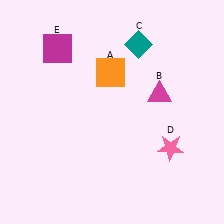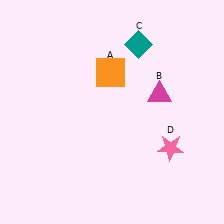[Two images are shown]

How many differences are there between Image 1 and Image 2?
There is 1 difference between the two images.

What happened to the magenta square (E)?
The magenta square (E) was removed in Image 2. It was in the top-left area of Image 1.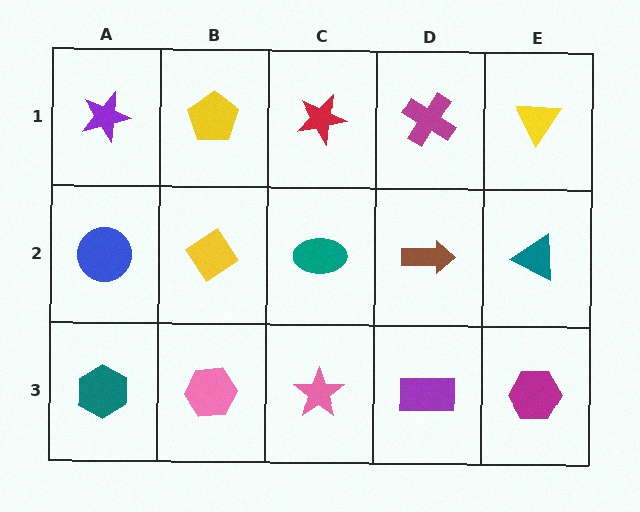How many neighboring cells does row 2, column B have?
4.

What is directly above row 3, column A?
A blue circle.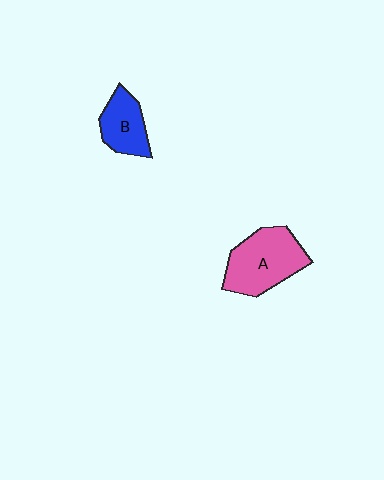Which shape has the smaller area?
Shape B (blue).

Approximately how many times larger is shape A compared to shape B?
Approximately 1.6 times.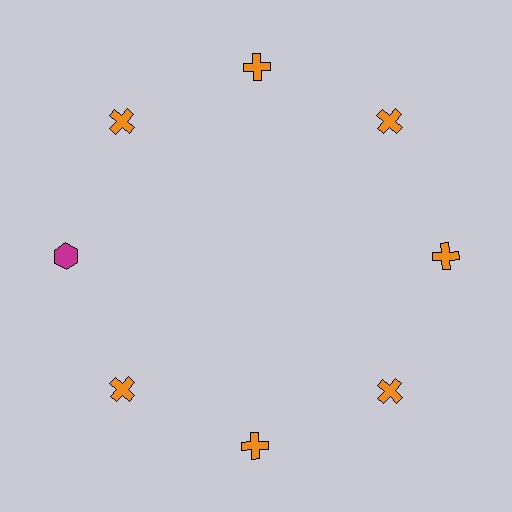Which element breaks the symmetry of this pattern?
The magenta hexagon at roughly the 9 o'clock position breaks the symmetry. All other shapes are orange crosses.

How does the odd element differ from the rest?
It differs in both color (magenta instead of orange) and shape (hexagon instead of cross).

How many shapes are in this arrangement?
There are 8 shapes arranged in a ring pattern.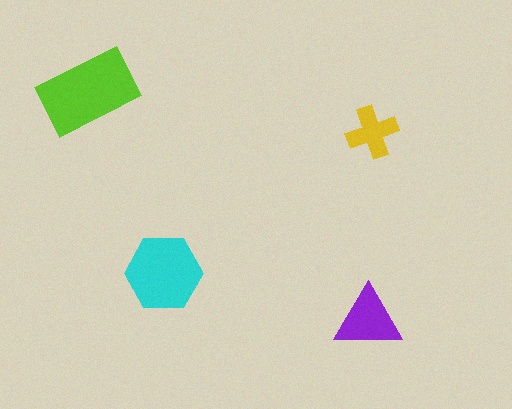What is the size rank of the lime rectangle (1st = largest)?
1st.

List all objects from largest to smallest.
The lime rectangle, the cyan hexagon, the purple triangle, the yellow cross.